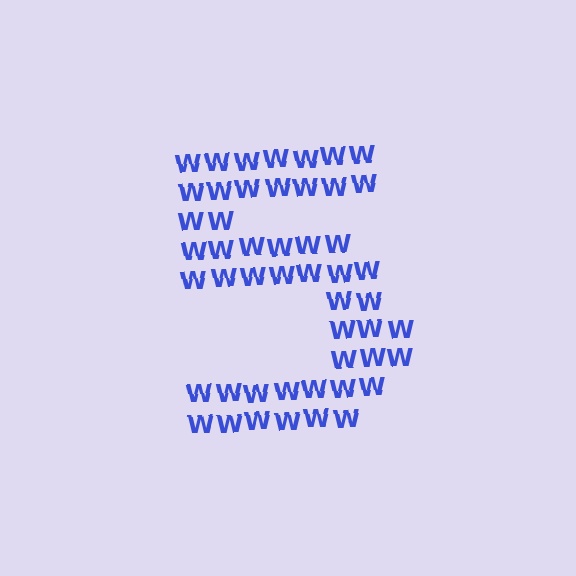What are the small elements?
The small elements are letter W's.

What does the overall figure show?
The overall figure shows the digit 5.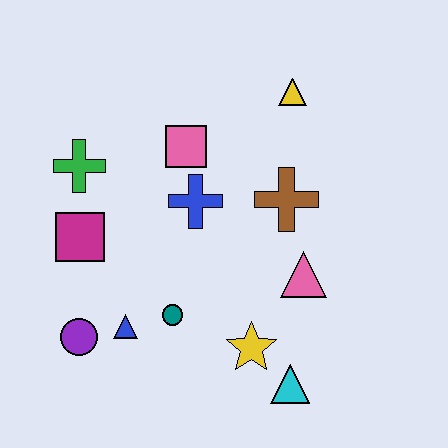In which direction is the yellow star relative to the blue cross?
The yellow star is below the blue cross.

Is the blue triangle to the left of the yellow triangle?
Yes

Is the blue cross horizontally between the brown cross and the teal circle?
Yes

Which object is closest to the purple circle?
The blue triangle is closest to the purple circle.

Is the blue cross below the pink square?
Yes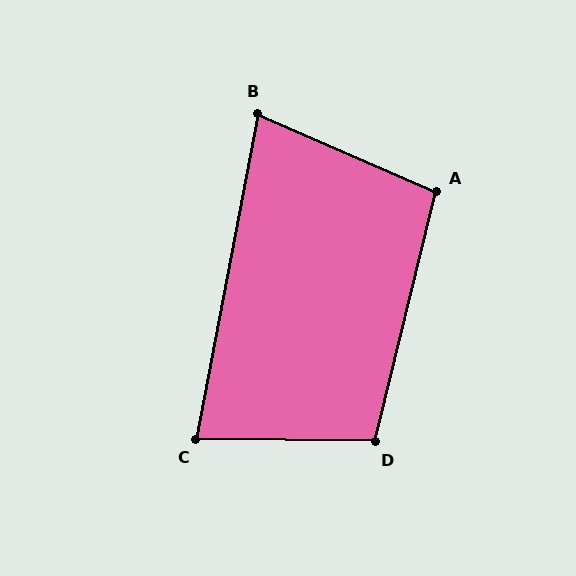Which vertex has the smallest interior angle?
B, at approximately 77 degrees.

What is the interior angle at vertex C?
Approximately 80 degrees (acute).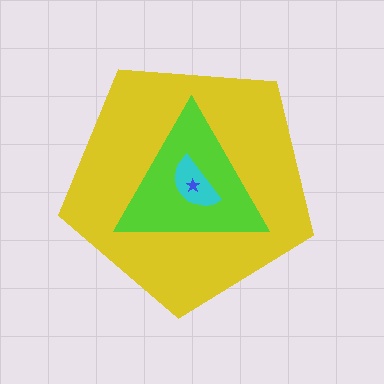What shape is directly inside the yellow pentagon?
The lime triangle.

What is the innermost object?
The blue star.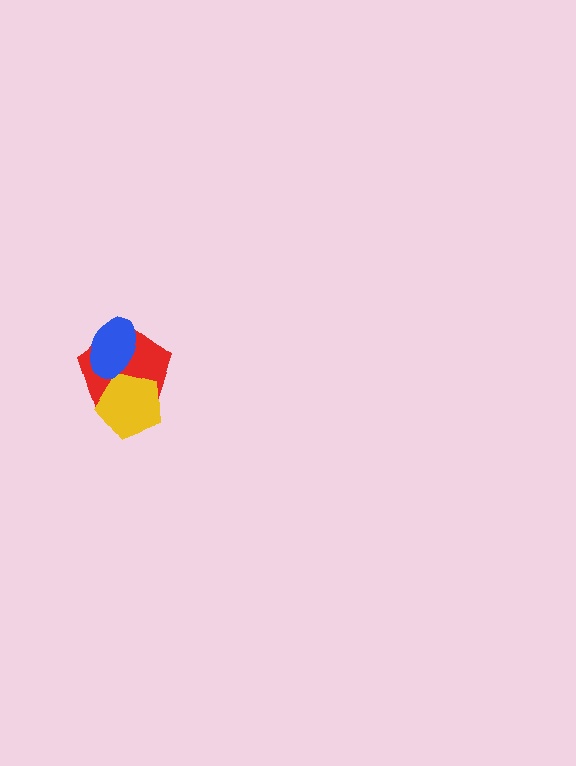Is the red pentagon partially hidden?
Yes, it is partially covered by another shape.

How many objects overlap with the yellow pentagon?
2 objects overlap with the yellow pentagon.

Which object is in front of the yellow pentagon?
The blue ellipse is in front of the yellow pentagon.